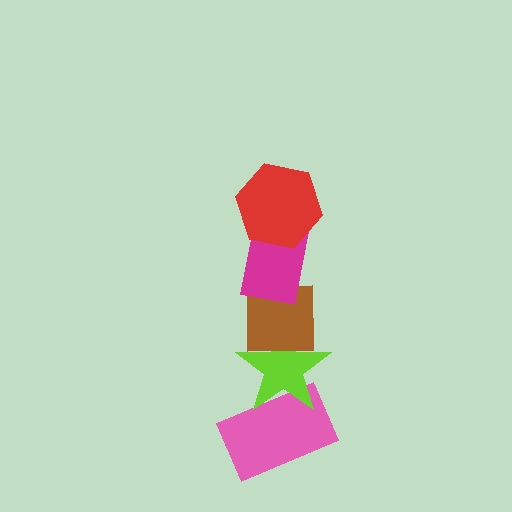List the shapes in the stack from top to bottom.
From top to bottom: the red hexagon, the magenta rectangle, the brown square, the lime star, the pink rectangle.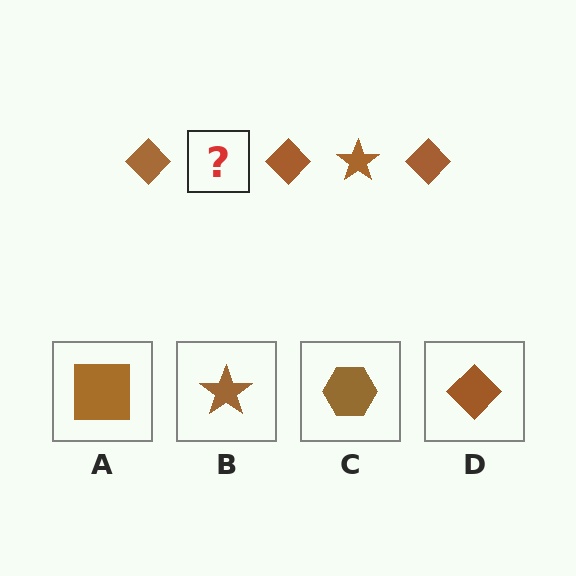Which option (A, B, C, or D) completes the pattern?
B.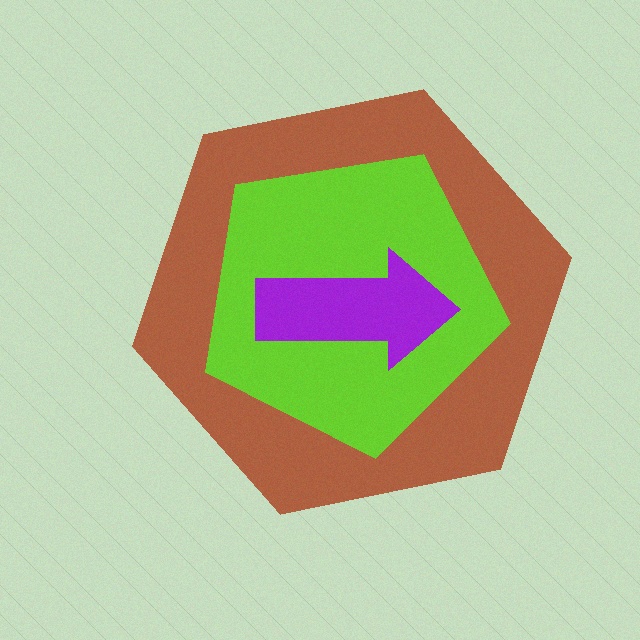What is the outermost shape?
The brown hexagon.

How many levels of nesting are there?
3.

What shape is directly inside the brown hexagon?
The lime pentagon.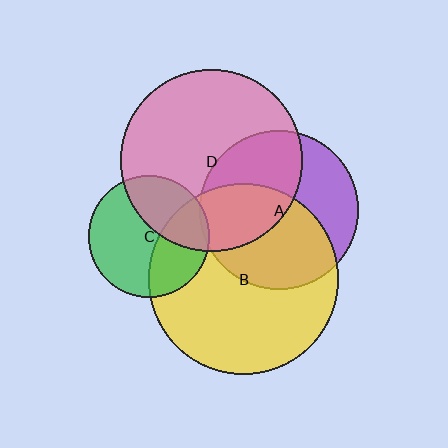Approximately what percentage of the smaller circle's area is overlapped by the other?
Approximately 45%.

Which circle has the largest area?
Circle B (yellow).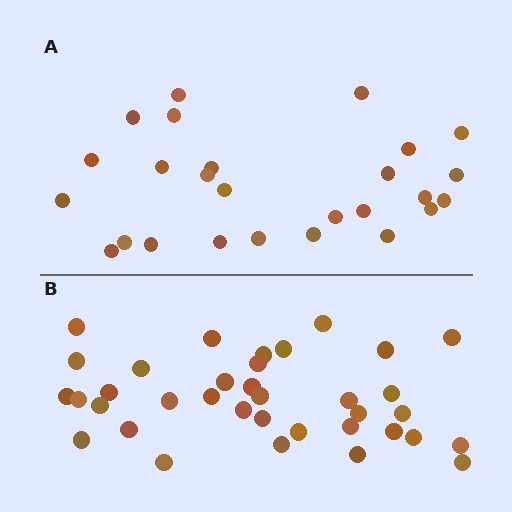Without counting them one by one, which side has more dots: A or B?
Region B (the bottom region) has more dots.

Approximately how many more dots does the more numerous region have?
Region B has roughly 10 or so more dots than region A.